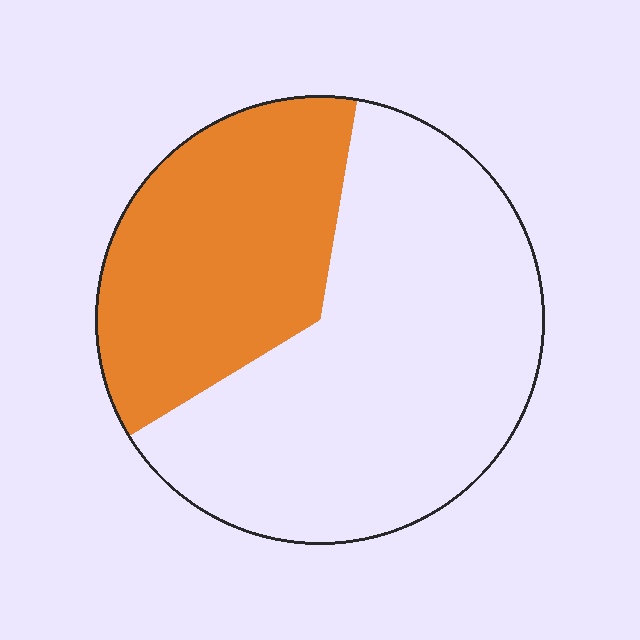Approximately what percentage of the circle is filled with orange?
Approximately 35%.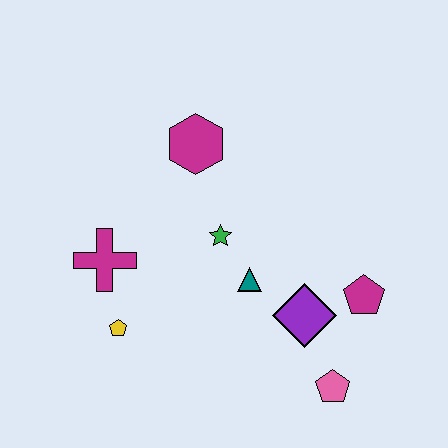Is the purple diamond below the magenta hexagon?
Yes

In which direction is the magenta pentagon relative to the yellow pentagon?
The magenta pentagon is to the right of the yellow pentagon.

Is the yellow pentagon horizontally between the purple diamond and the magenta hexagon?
No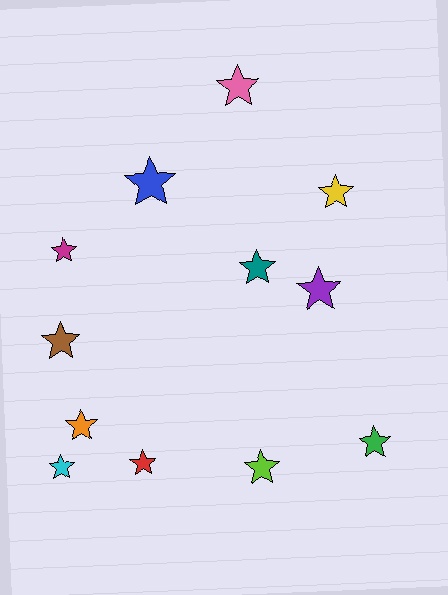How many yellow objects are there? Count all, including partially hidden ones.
There is 1 yellow object.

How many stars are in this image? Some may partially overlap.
There are 12 stars.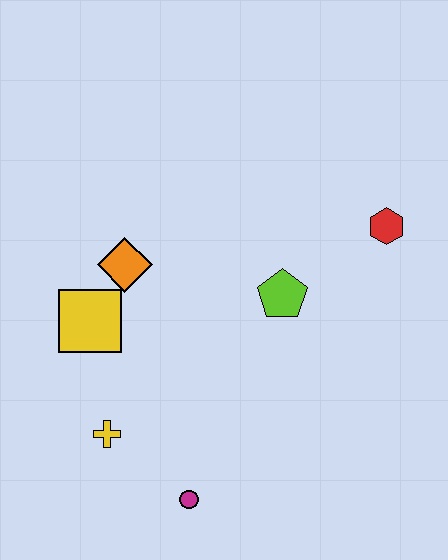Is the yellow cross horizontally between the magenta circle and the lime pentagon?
No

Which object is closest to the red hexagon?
The lime pentagon is closest to the red hexagon.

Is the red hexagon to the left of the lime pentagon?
No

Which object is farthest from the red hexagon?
The yellow cross is farthest from the red hexagon.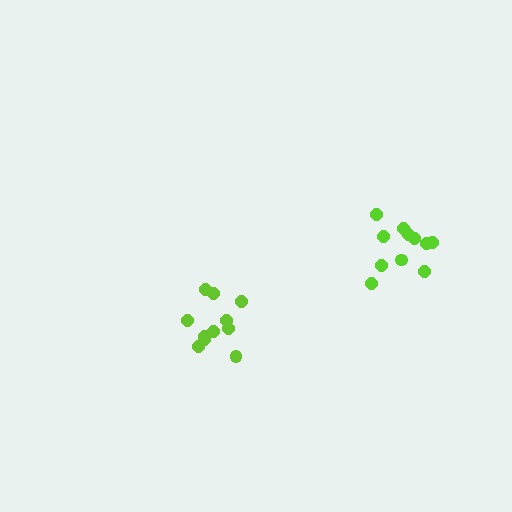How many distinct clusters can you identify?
There are 2 distinct clusters.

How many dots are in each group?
Group 1: 11 dots, Group 2: 11 dots (22 total).